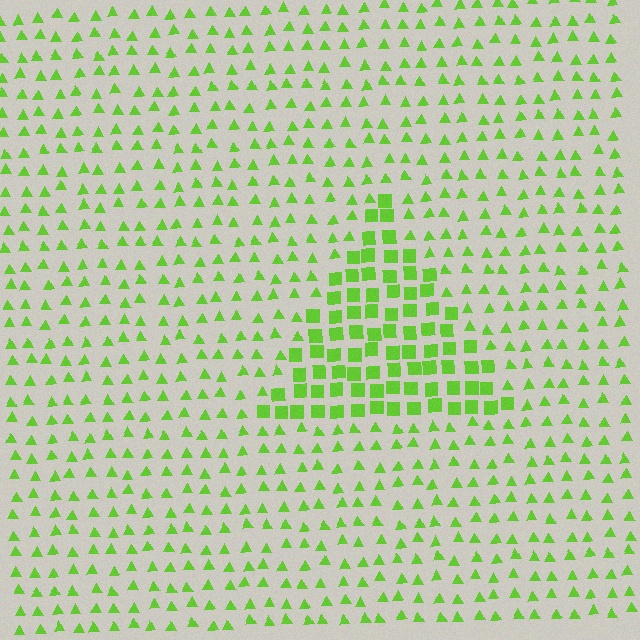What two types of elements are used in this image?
The image uses squares inside the triangle region and triangles outside it.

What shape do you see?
I see a triangle.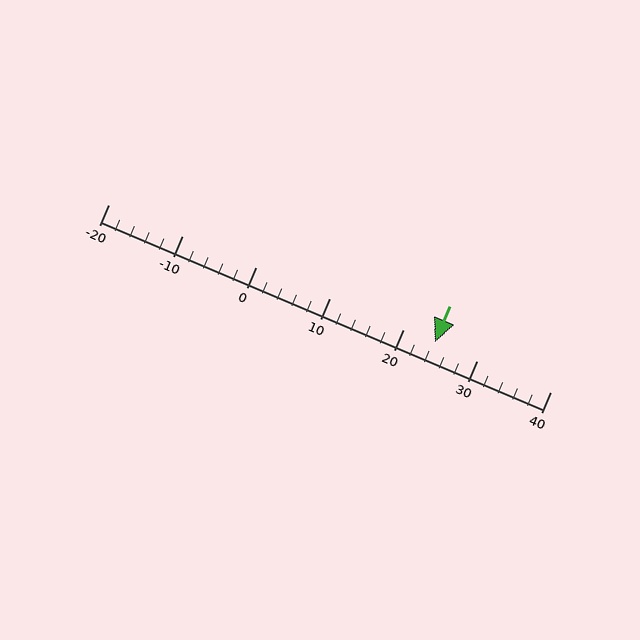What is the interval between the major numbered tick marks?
The major tick marks are spaced 10 units apart.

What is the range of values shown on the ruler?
The ruler shows values from -20 to 40.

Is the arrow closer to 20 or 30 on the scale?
The arrow is closer to 20.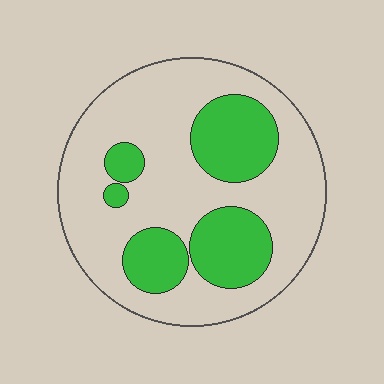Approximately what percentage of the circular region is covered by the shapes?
Approximately 30%.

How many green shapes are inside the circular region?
5.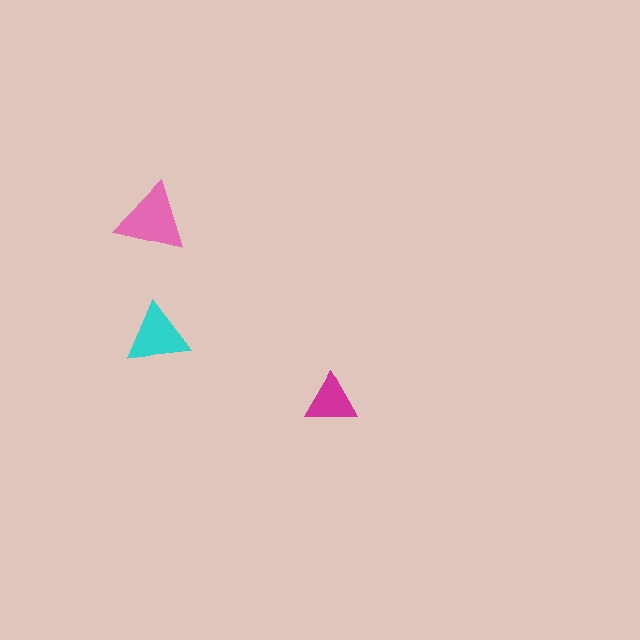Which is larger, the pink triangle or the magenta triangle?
The pink one.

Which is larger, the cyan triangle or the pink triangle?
The pink one.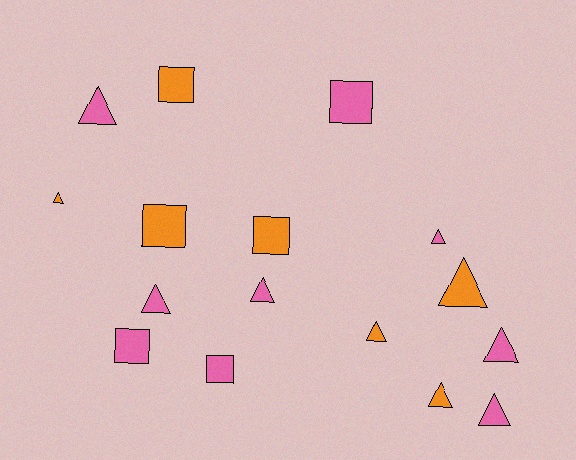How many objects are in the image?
There are 16 objects.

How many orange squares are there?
There are 3 orange squares.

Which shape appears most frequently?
Triangle, with 10 objects.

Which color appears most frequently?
Pink, with 9 objects.